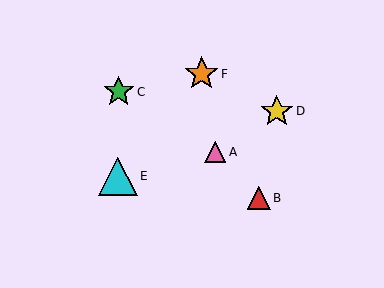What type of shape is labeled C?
Shape C is a green star.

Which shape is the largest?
The cyan triangle (labeled E) is the largest.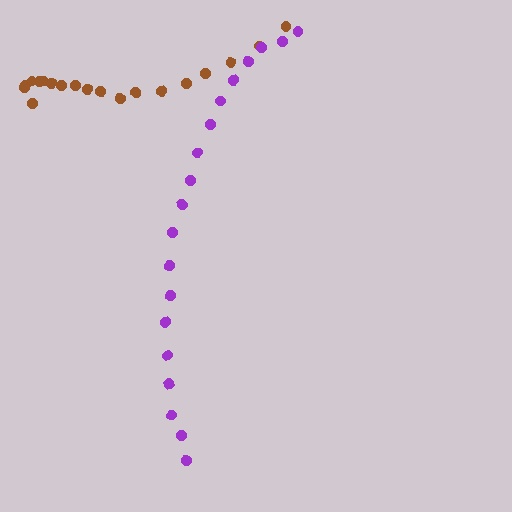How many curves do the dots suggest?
There are 2 distinct paths.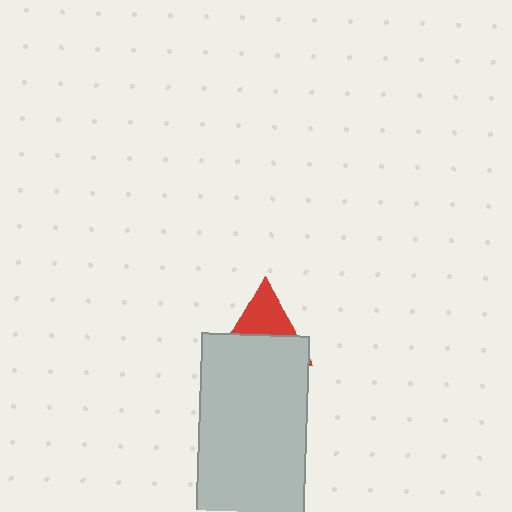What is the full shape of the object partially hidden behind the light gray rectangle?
The partially hidden object is a red triangle.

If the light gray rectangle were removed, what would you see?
You would see the complete red triangle.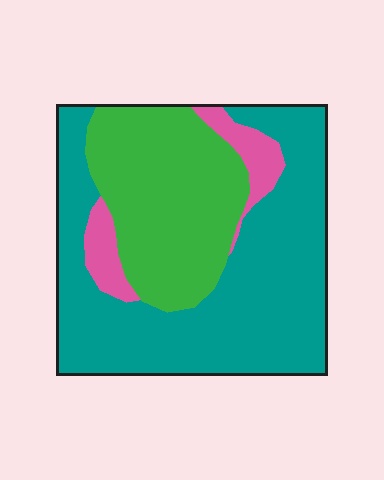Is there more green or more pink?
Green.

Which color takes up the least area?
Pink, at roughly 10%.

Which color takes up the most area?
Teal, at roughly 60%.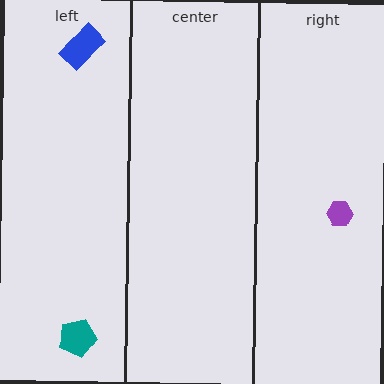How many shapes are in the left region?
2.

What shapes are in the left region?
The teal pentagon, the blue rectangle.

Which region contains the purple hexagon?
The right region.